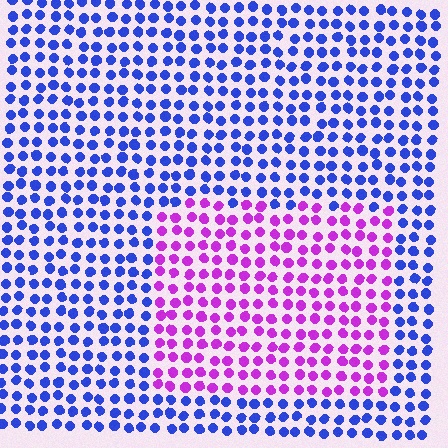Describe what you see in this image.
The image is filled with small blue elements in a uniform arrangement. A rectangle-shaped region is visible where the elements are tinted to a slightly different hue, forming a subtle color boundary.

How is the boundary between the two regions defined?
The boundary is defined purely by a slight shift in hue (about 63 degrees). Spacing, size, and orientation are identical on both sides.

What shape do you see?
I see a rectangle.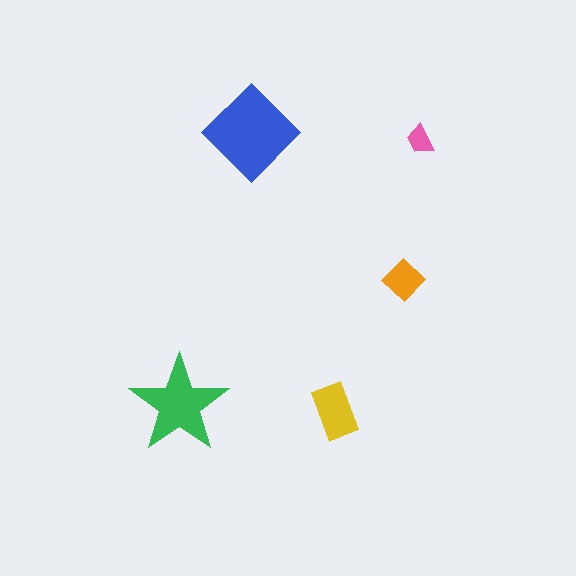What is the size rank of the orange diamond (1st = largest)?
4th.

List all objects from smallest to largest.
The pink trapezoid, the orange diamond, the yellow rectangle, the green star, the blue diamond.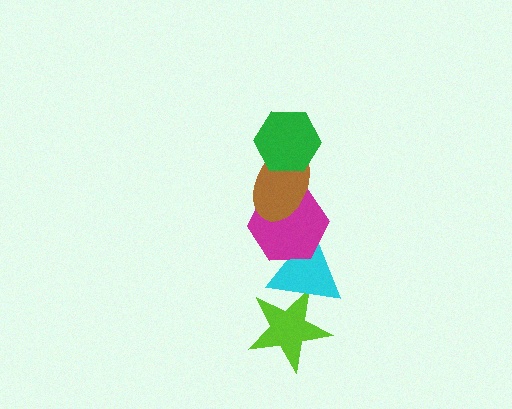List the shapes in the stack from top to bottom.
From top to bottom: the green hexagon, the brown ellipse, the magenta hexagon, the cyan triangle, the lime star.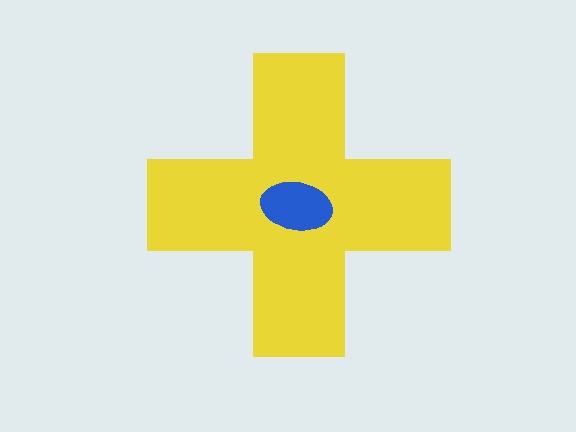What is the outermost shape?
The yellow cross.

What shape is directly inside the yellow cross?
The blue ellipse.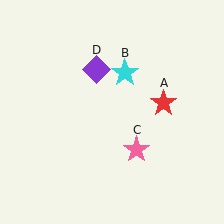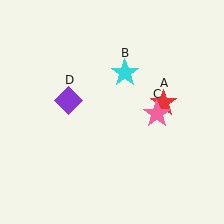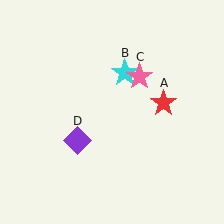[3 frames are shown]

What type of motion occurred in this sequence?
The pink star (object C), purple diamond (object D) rotated counterclockwise around the center of the scene.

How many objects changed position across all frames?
2 objects changed position: pink star (object C), purple diamond (object D).